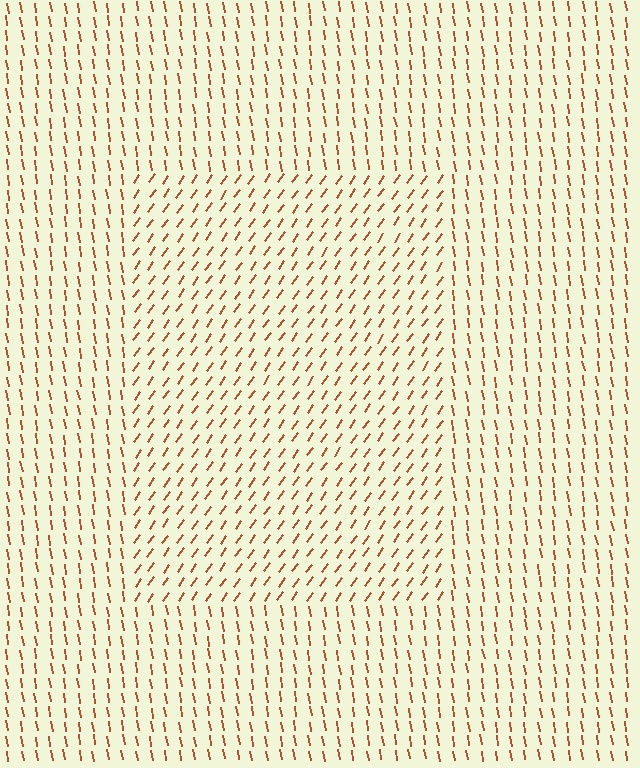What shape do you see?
I see a rectangle.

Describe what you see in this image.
The image is filled with small brown line segments. A rectangle region in the image has lines oriented differently from the surrounding lines, creating a visible texture boundary.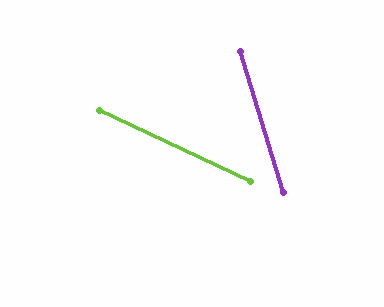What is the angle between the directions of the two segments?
Approximately 48 degrees.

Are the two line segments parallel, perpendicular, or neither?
Neither parallel nor perpendicular — they differ by about 48°.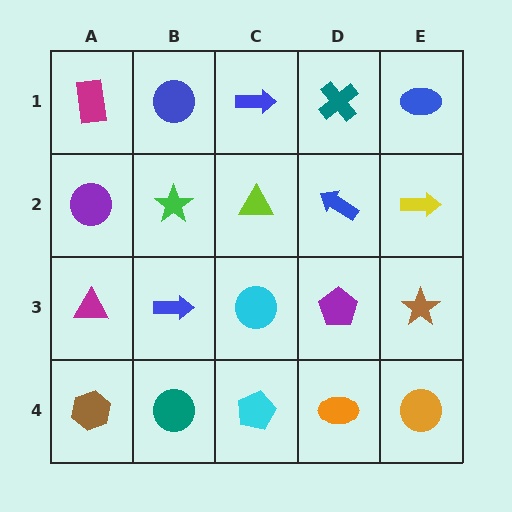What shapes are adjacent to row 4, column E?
A brown star (row 3, column E), an orange ellipse (row 4, column D).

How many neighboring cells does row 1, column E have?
2.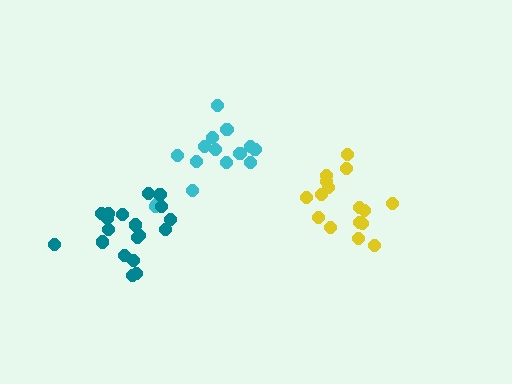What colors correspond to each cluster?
The clusters are colored: cyan, teal, yellow.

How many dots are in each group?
Group 1: 15 dots, Group 2: 19 dots, Group 3: 16 dots (50 total).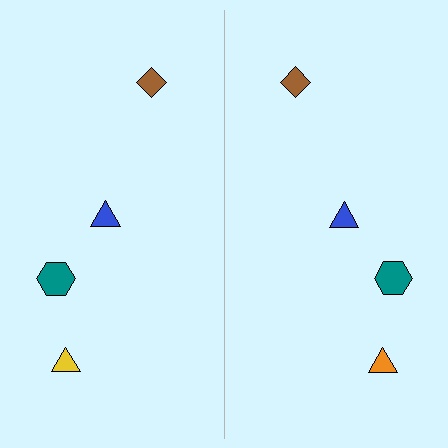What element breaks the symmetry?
The orange triangle on the right side breaks the symmetry — its mirror counterpart is yellow.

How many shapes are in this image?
There are 8 shapes in this image.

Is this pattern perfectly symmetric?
No, the pattern is not perfectly symmetric. The orange triangle on the right side breaks the symmetry — its mirror counterpart is yellow.